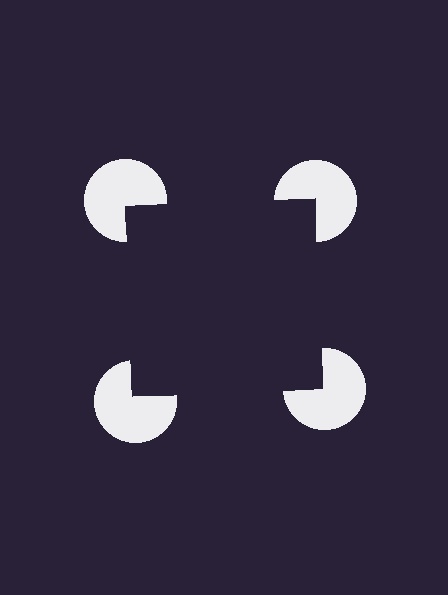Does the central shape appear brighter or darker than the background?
It typically appears slightly darker than the background, even though no actual brightness change is drawn.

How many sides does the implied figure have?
4 sides.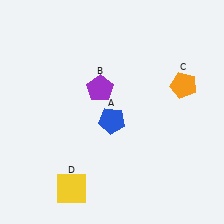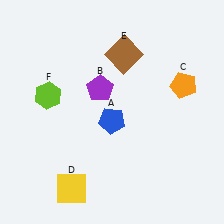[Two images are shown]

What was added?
A brown square (E), a lime hexagon (F) were added in Image 2.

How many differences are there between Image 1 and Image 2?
There are 2 differences between the two images.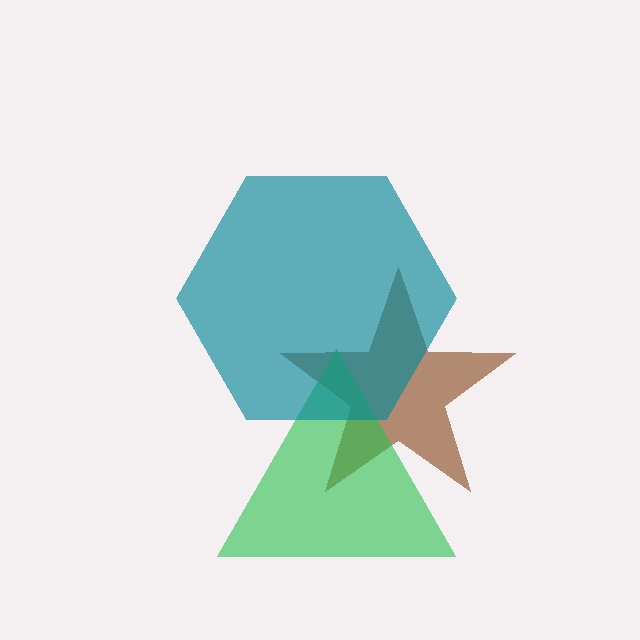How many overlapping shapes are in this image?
There are 3 overlapping shapes in the image.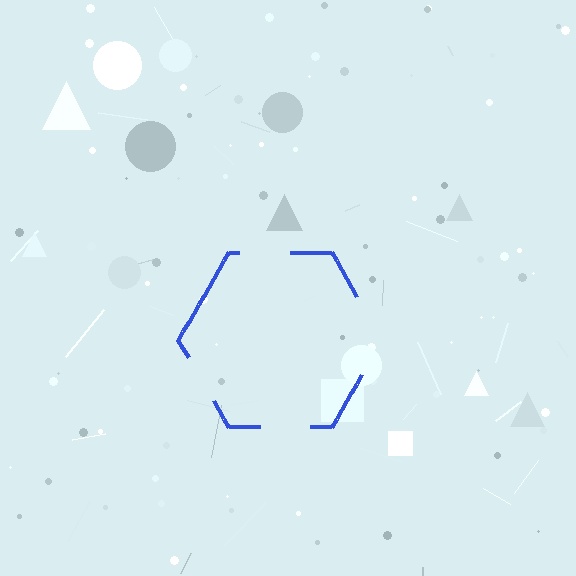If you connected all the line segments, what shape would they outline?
They would outline a hexagon.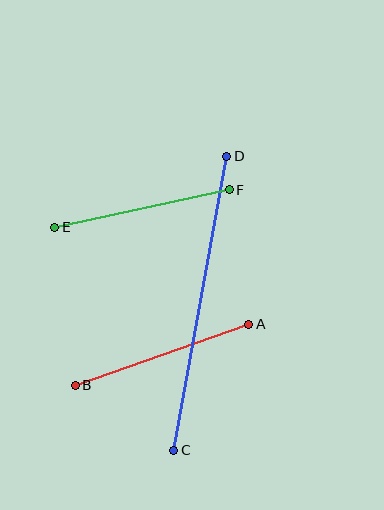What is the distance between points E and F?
The distance is approximately 179 pixels.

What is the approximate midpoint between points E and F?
The midpoint is at approximately (142, 209) pixels.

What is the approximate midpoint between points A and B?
The midpoint is at approximately (162, 355) pixels.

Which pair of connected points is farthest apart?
Points C and D are farthest apart.